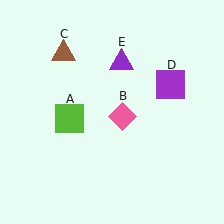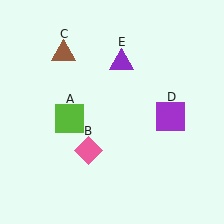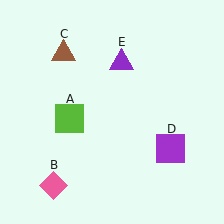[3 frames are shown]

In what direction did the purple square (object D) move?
The purple square (object D) moved down.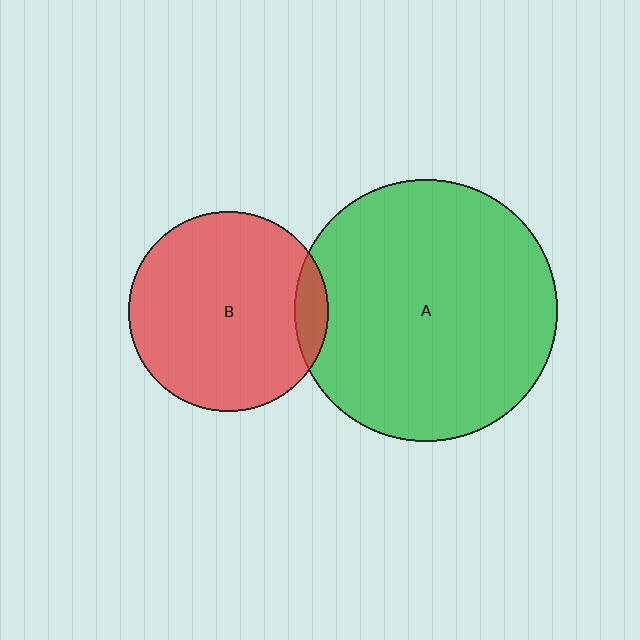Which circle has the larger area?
Circle A (green).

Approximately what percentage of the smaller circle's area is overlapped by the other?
Approximately 10%.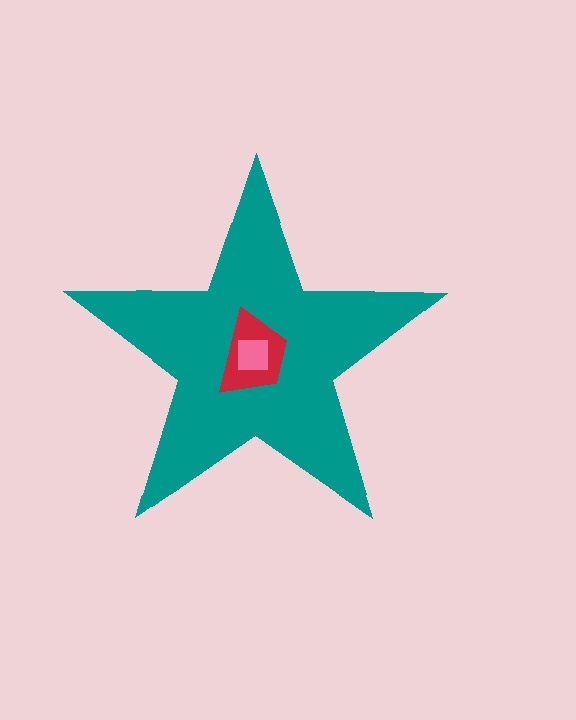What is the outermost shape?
The teal star.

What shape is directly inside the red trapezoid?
The pink square.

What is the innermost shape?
The pink square.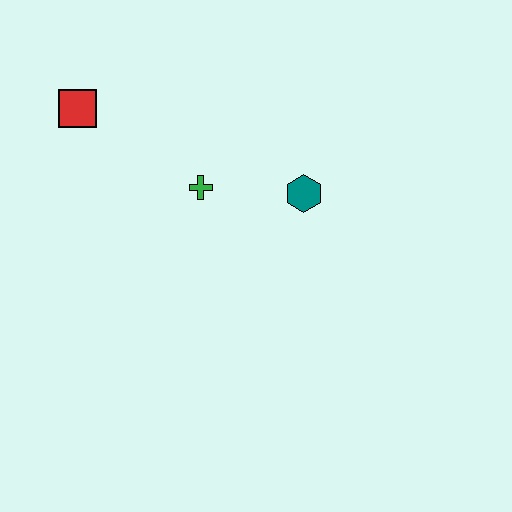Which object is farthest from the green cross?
The red square is farthest from the green cross.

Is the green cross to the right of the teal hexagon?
No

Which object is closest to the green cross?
The teal hexagon is closest to the green cross.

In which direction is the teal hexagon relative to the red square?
The teal hexagon is to the right of the red square.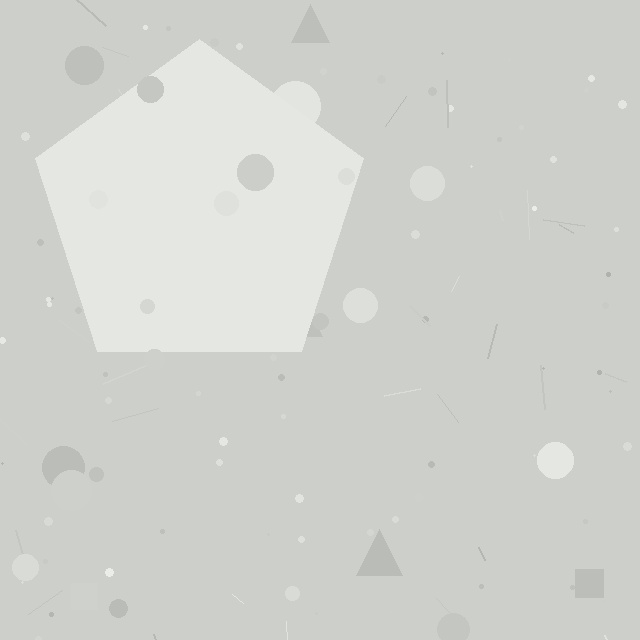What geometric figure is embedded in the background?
A pentagon is embedded in the background.